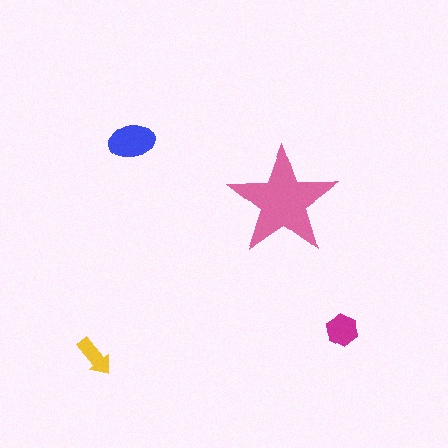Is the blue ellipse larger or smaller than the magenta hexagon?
Larger.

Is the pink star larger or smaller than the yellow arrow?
Larger.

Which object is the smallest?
The yellow arrow.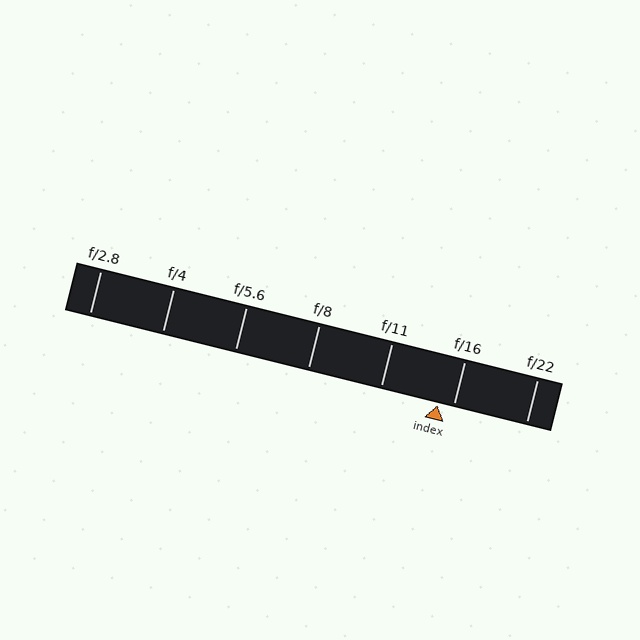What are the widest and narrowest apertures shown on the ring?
The widest aperture shown is f/2.8 and the narrowest is f/22.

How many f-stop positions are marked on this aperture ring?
There are 7 f-stop positions marked.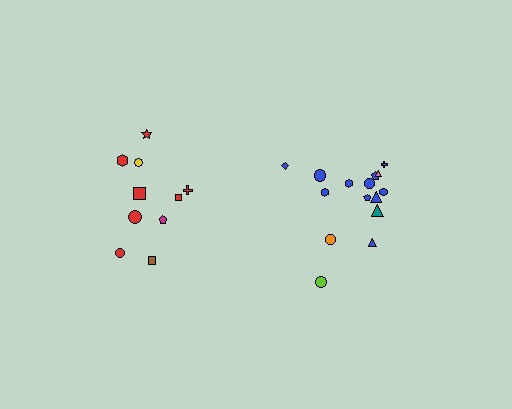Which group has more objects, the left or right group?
The right group.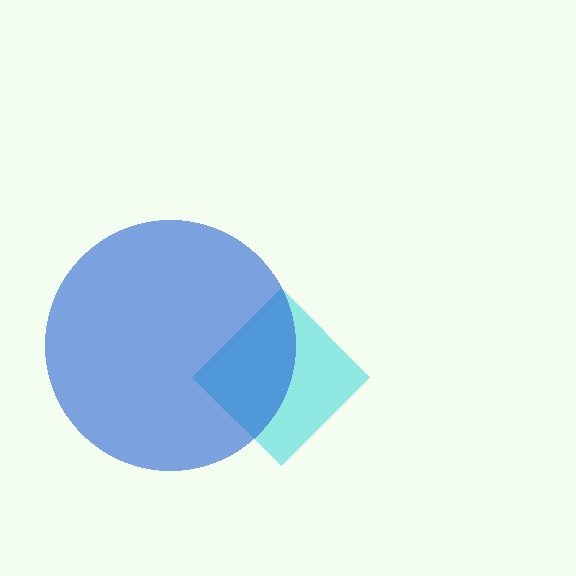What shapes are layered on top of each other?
The layered shapes are: a cyan diamond, a blue circle.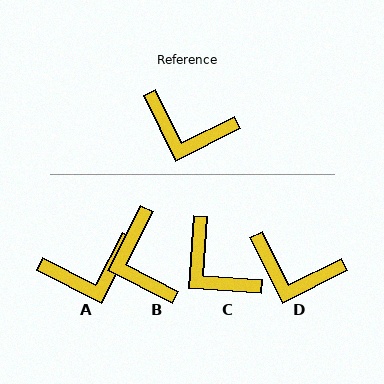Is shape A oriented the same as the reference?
No, it is off by about 36 degrees.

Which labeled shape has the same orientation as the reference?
D.